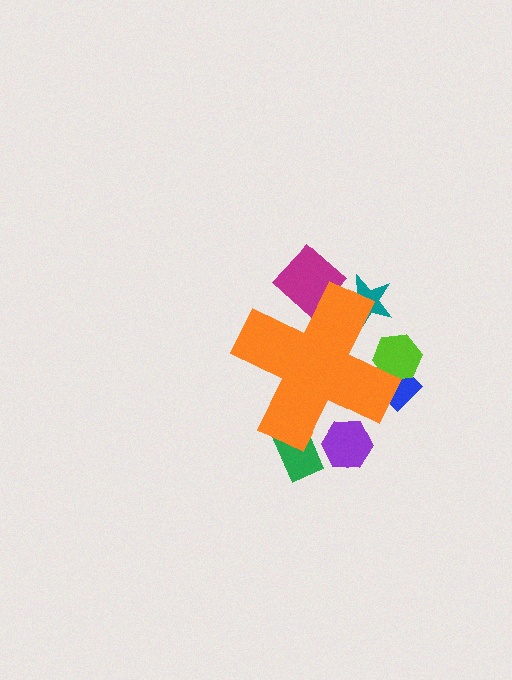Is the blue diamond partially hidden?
Yes, the blue diamond is partially hidden behind the orange cross.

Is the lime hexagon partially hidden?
Yes, the lime hexagon is partially hidden behind the orange cross.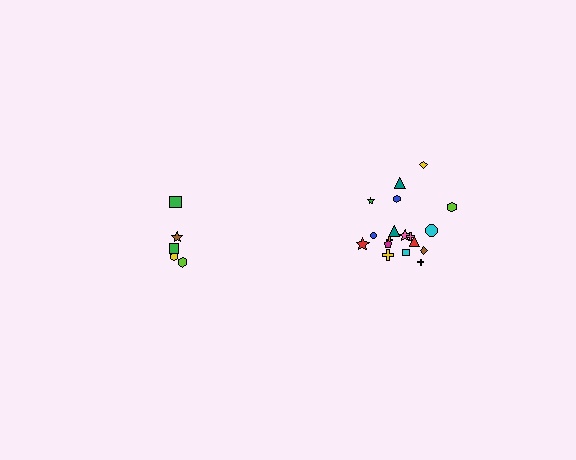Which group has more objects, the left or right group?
The right group.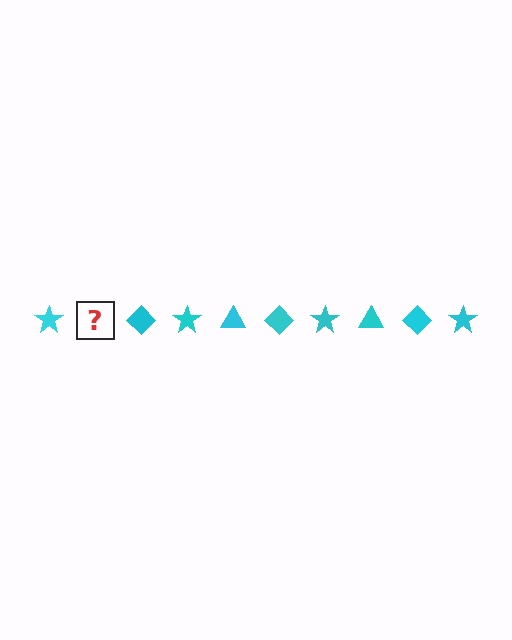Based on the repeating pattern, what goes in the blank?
The blank should be a cyan triangle.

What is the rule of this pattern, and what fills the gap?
The rule is that the pattern cycles through star, triangle, diamond shapes in cyan. The gap should be filled with a cyan triangle.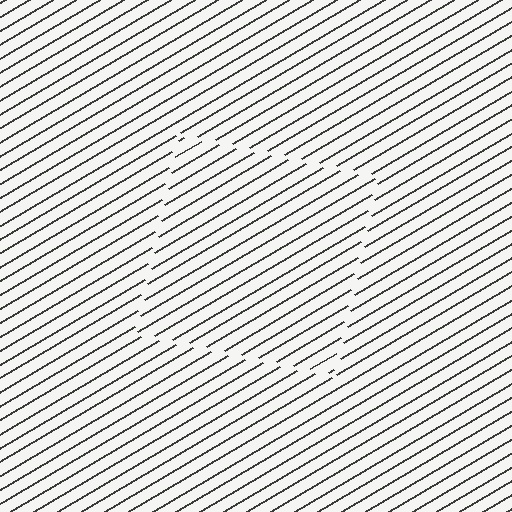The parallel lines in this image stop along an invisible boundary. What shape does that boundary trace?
An illusory square. The interior of the shape contains the same grating, shifted by half a period — the contour is defined by the phase discontinuity where line-ends from the inner and outer gratings abut.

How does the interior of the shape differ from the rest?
The interior of the shape contains the same grating, shifted by half a period — the contour is defined by the phase discontinuity where line-ends from the inner and outer gratings abut.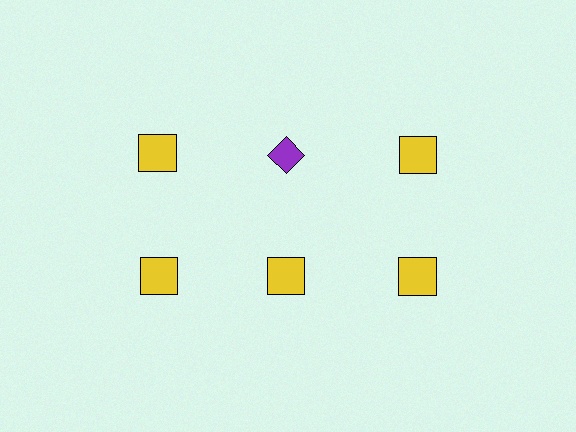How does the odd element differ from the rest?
It differs in both color (purple instead of yellow) and shape (diamond instead of square).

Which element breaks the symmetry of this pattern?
The purple diamond in the top row, second from left column breaks the symmetry. All other shapes are yellow squares.